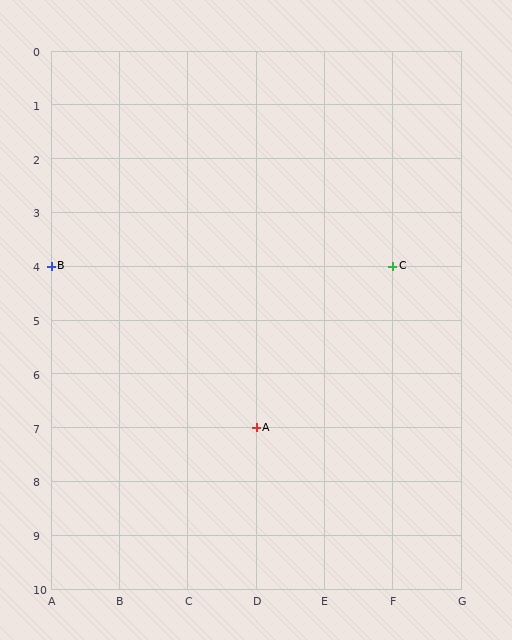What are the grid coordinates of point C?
Point C is at grid coordinates (F, 4).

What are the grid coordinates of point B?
Point B is at grid coordinates (A, 4).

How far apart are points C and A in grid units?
Points C and A are 2 columns and 3 rows apart (about 3.6 grid units diagonally).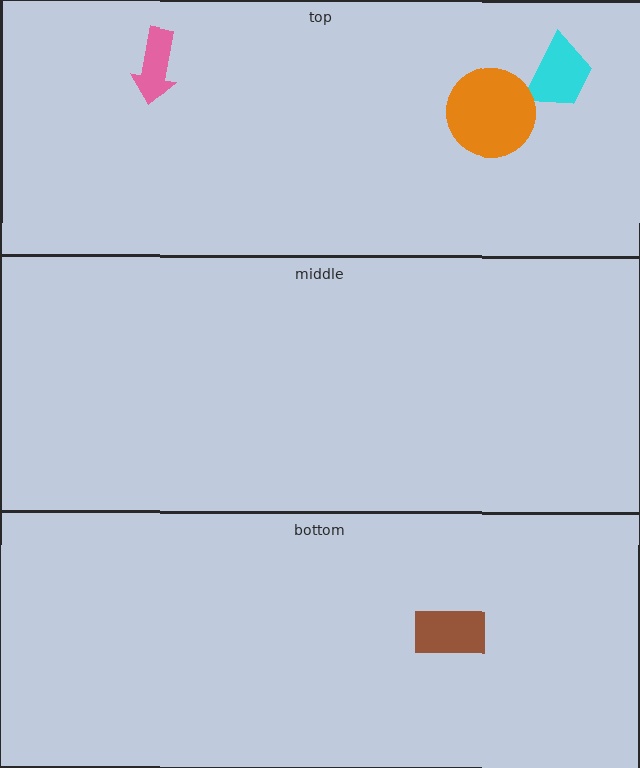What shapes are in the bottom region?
The brown rectangle.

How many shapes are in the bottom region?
1.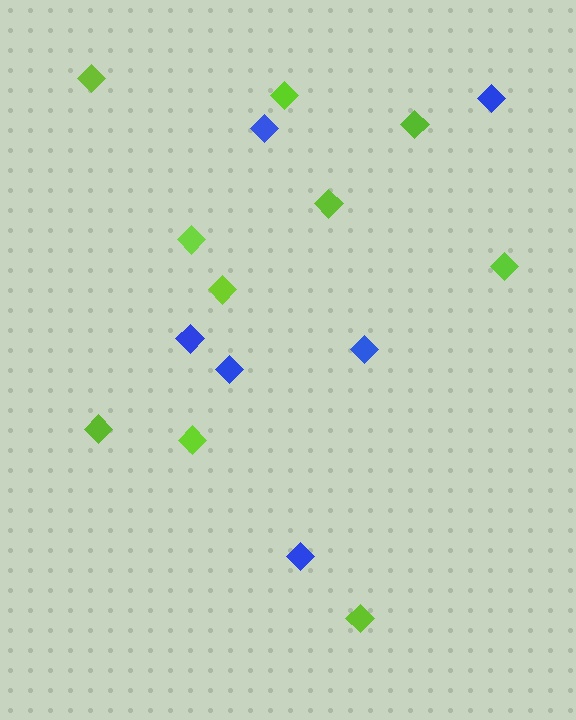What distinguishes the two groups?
There are 2 groups: one group of blue diamonds (6) and one group of lime diamonds (10).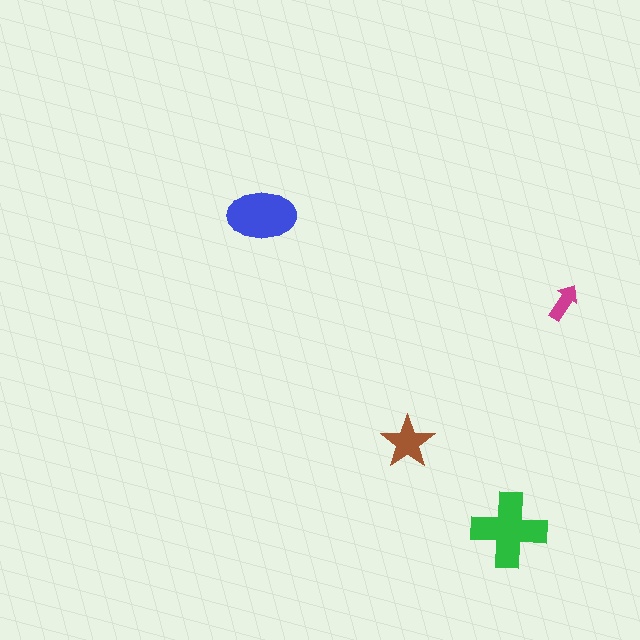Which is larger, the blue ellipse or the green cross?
The green cross.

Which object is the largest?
The green cross.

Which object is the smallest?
The magenta arrow.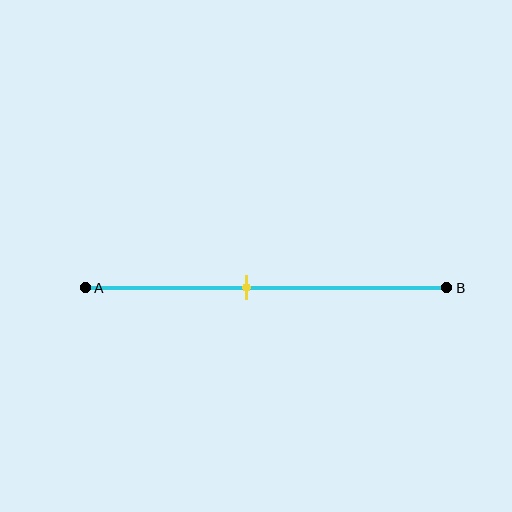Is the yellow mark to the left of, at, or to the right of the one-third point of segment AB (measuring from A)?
The yellow mark is to the right of the one-third point of segment AB.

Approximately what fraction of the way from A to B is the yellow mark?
The yellow mark is approximately 45% of the way from A to B.